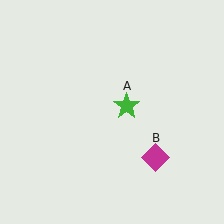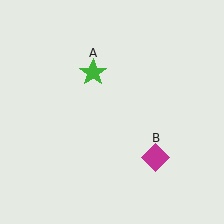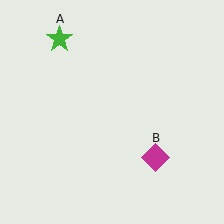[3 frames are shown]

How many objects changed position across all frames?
1 object changed position: green star (object A).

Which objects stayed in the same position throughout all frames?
Magenta diamond (object B) remained stationary.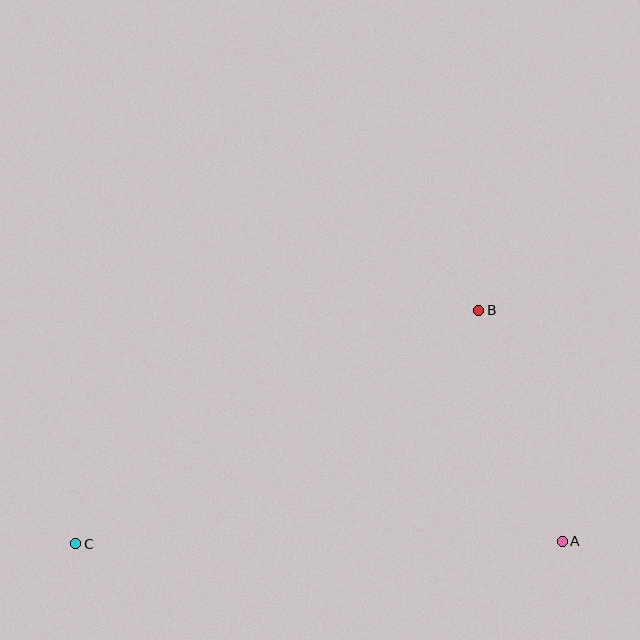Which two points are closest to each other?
Points A and B are closest to each other.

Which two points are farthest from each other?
Points A and C are farthest from each other.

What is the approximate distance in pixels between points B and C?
The distance between B and C is approximately 466 pixels.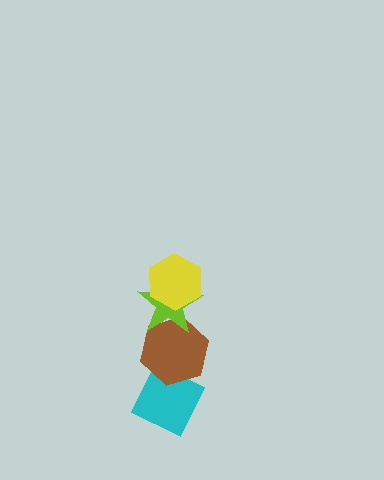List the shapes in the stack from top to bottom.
From top to bottom: the yellow hexagon, the lime star, the brown hexagon, the cyan diamond.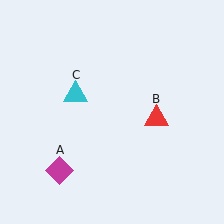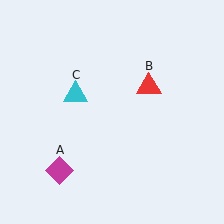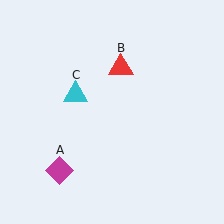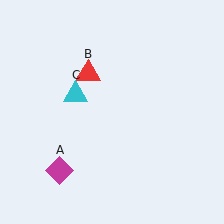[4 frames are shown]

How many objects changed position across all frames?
1 object changed position: red triangle (object B).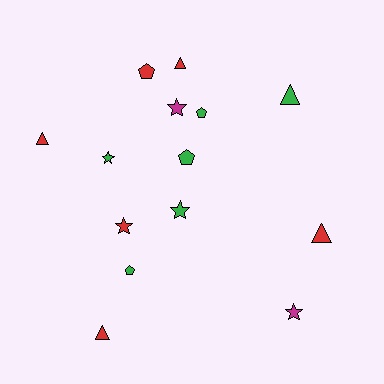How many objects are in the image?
There are 14 objects.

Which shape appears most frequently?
Triangle, with 5 objects.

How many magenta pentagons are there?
There are no magenta pentagons.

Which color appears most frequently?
Red, with 6 objects.